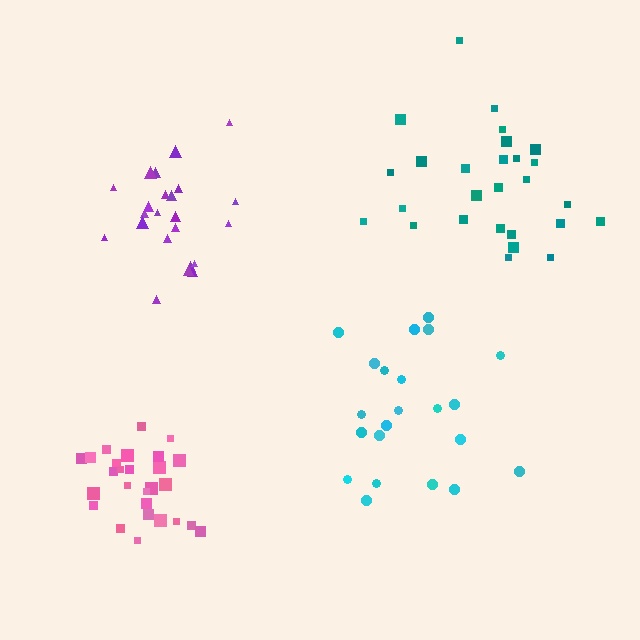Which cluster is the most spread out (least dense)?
Cyan.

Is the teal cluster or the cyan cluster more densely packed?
Teal.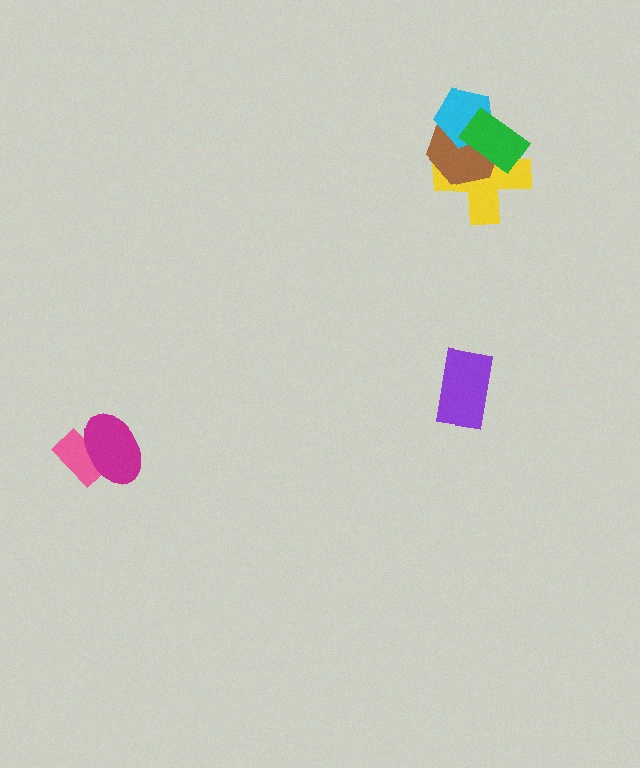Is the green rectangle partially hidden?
No, no other shape covers it.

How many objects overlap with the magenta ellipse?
1 object overlaps with the magenta ellipse.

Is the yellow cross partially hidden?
Yes, it is partially covered by another shape.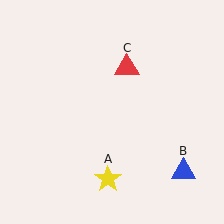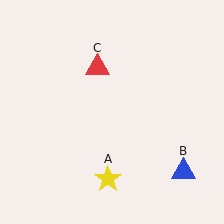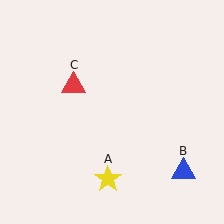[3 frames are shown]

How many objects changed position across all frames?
1 object changed position: red triangle (object C).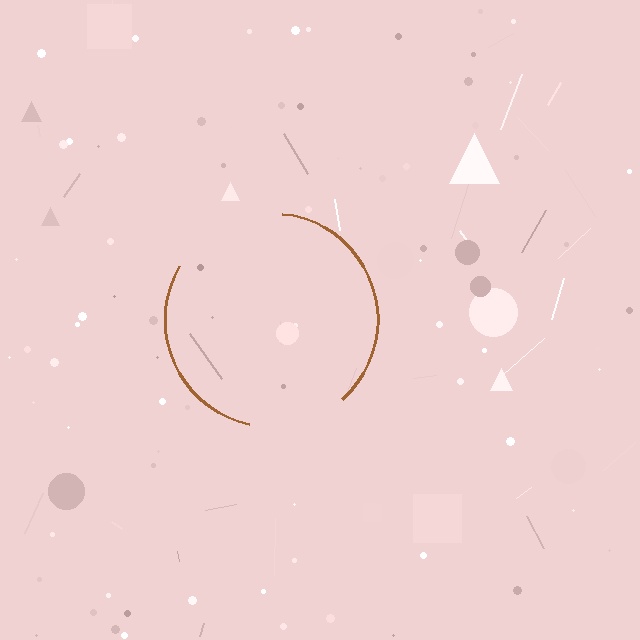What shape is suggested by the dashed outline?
The dashed outline suggests a circle.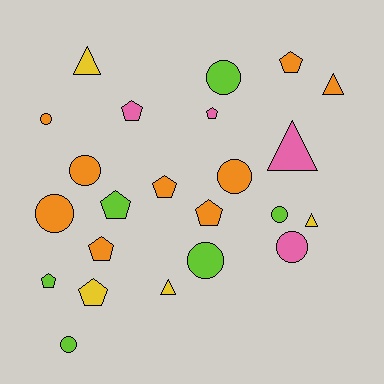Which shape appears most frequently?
Circle, with 9 objects.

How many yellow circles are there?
There are no yellow circles.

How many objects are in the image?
There are 23 objects.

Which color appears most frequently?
Orange, with 9 objects.